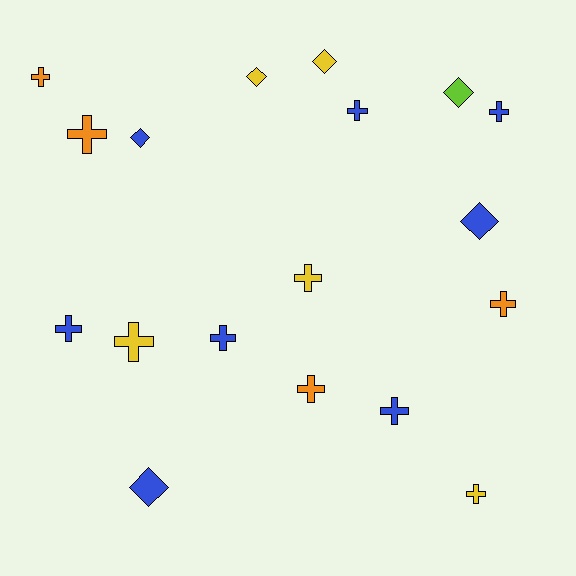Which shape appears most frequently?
Cross, with 12 objects.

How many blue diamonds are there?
There are 3 blue diamonds.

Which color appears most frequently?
Blue, with 8 objects.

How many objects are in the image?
There are 18 objects.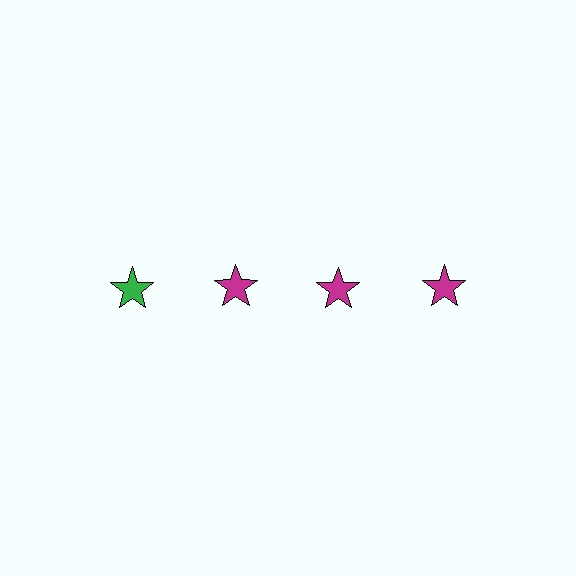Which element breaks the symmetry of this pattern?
The green star in the top row, leftmost column breaks the symmetry. All other shapes are magenta stars.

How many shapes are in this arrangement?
There are 4 shapes arranged in a grid pattern.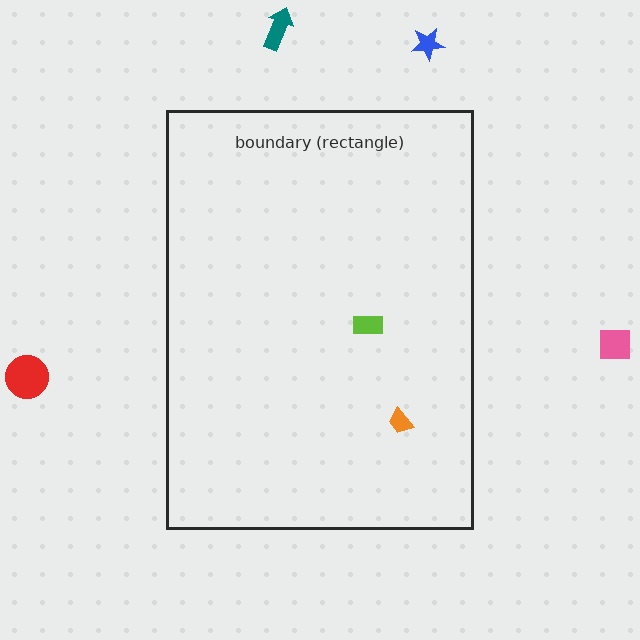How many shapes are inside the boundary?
2 inside, 4 outside.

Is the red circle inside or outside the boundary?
Outside.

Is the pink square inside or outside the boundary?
Outside.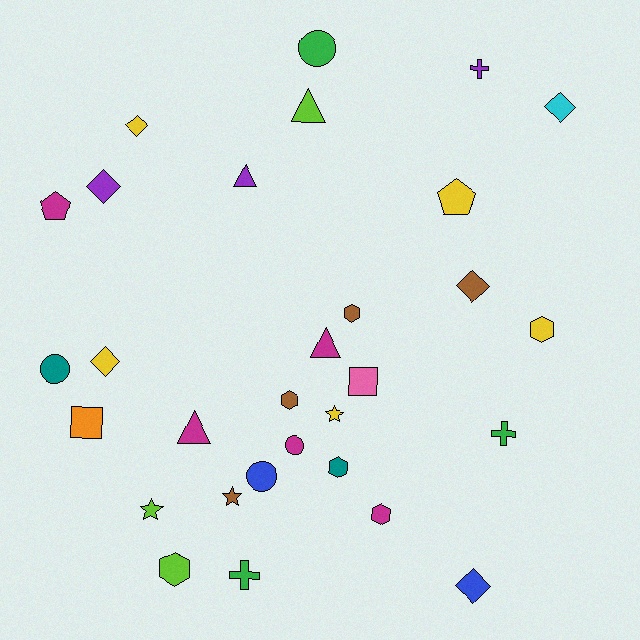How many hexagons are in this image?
There are 6 hexagons.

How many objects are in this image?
There are 30 objects.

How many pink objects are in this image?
There is 1 pink object.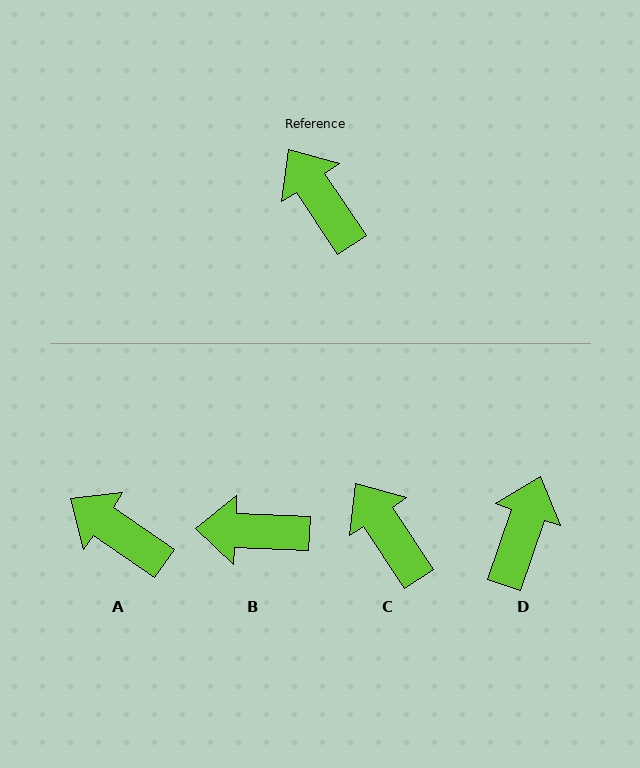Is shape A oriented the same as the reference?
No, it is off by about 22 degrees.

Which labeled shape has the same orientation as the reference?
C.